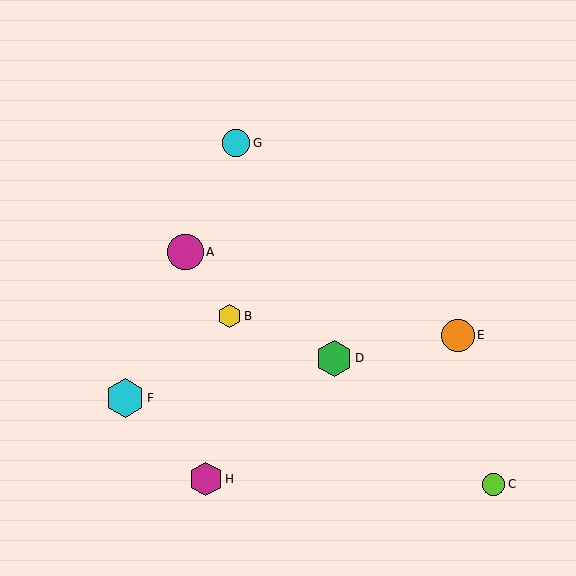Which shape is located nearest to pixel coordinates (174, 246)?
The magenta circle (labeled A) at (186, 252) is nearest to that location.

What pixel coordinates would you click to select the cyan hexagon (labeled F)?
Click at (125, 398) to select the cyan hexagon F.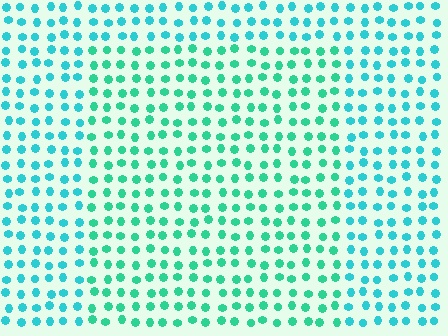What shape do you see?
I see a rectangle.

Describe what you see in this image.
The image is filled with small cyan elements in a uniform arrangement. A rectangle-shaped region is visible where the elements are tinted to a slightly different hue, forming a subtle color boundary.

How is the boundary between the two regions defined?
The boundary is defined purely by a slight shift in hue (about 26 degrees). Spacing, size, and orientation are identical on both sides.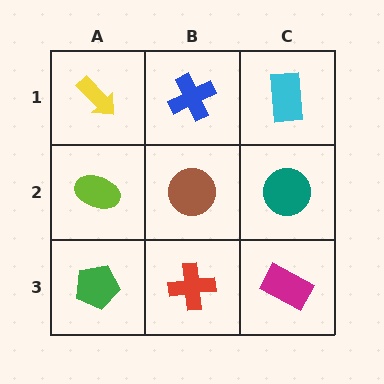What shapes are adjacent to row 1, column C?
A teal circle (row 2, column C), a blue cross (row 1, column B).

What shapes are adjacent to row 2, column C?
A cyan rectangle (row 1, column C), a magenta rectangle (row 3, column C), a brown circle (row 2, column B).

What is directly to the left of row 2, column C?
A brown circle.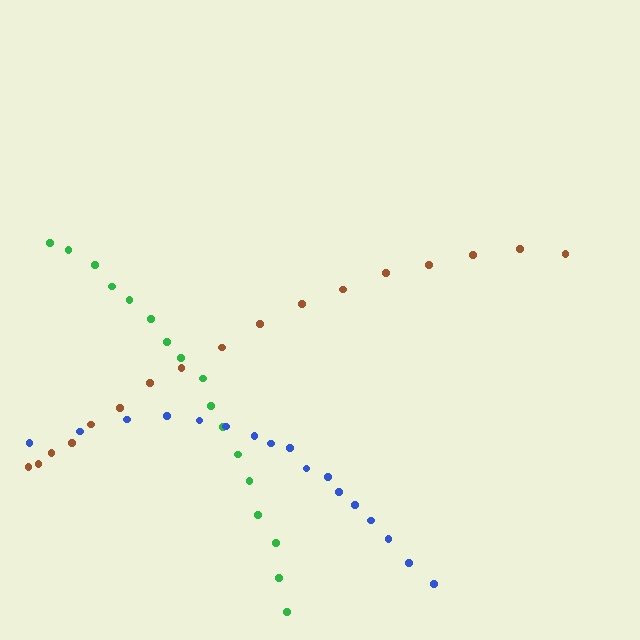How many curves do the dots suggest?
There are 3 distinct paths.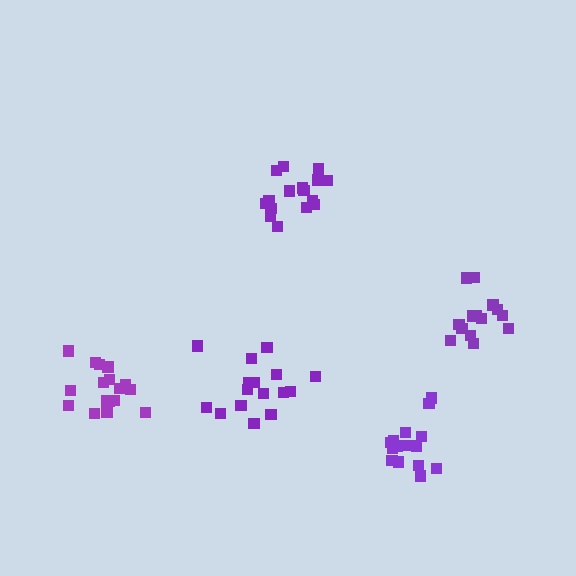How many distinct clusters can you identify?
There are 5 distinct clusters.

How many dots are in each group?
Group 1: 15 dots, Group 2: 16 dots, Group 3: 16 dots, Group 4: 14 dots, Group 5: 17 dots (78 total).